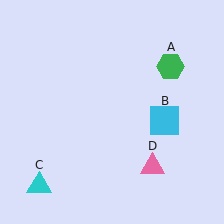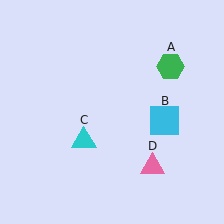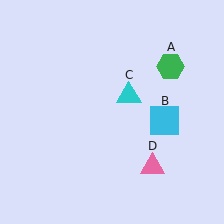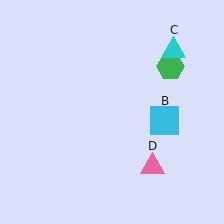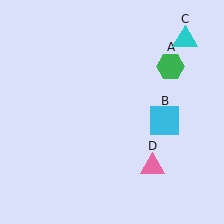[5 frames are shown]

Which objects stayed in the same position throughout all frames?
Green hexagon (object A) and cyan square (object B) and pink triangle (object D) remained stationary.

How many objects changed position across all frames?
1 object changed position: cyan triangle (object C).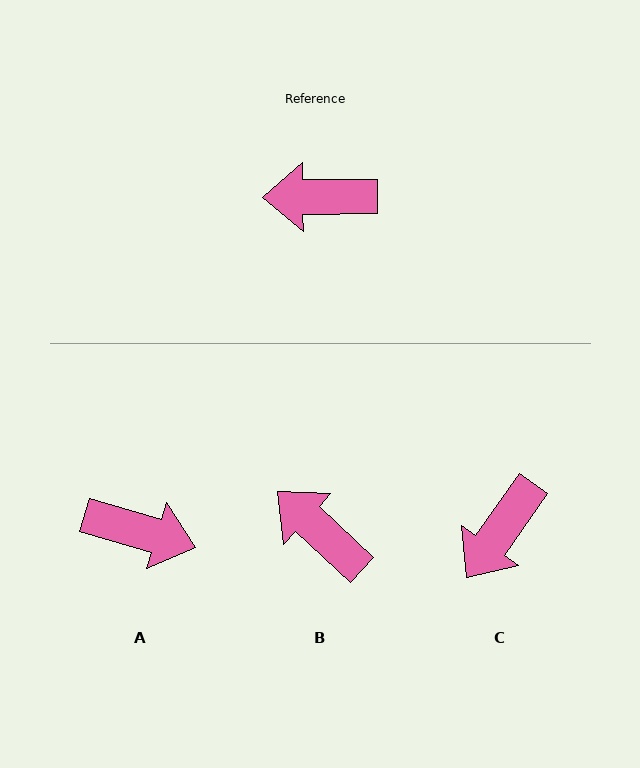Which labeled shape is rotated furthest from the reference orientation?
A, about 163 degrees away.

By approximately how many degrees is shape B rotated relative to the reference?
Approximately 43 degrees clockwise.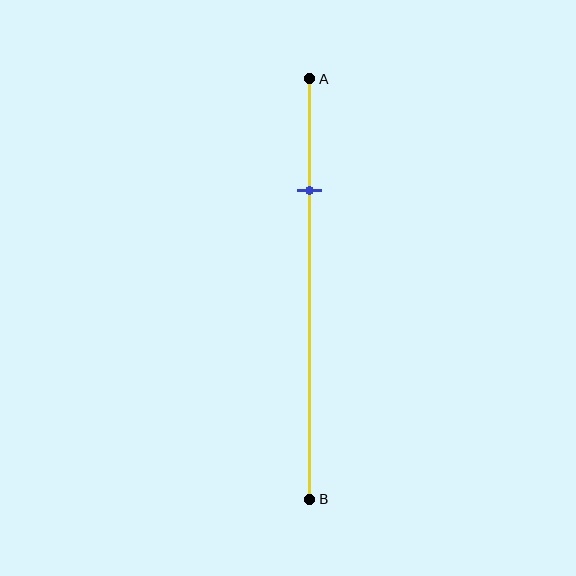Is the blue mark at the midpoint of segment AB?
No, the mark is at about 25% from A, not at the 50% midpoint.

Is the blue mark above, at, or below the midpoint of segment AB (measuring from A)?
The blue mark is above the midpoint of segment AB.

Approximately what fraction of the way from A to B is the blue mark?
The blue mark is approximately 25% of the way from A to B.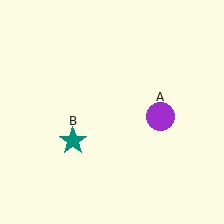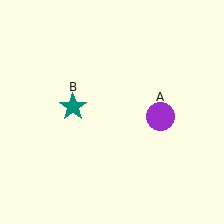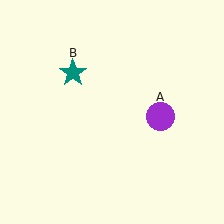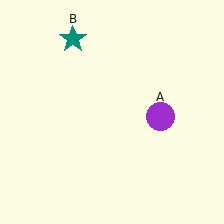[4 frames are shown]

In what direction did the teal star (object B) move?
The teal star (object B) moved up.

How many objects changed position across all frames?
1 object changed position: teal star (object B).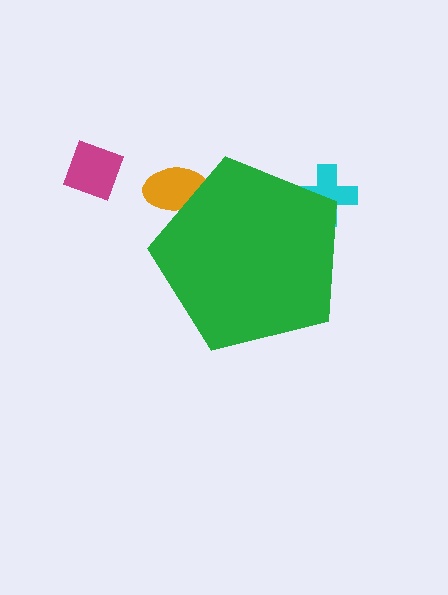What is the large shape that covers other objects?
A green pentagon.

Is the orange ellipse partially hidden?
Yes, the orange ellipse is partially hidden behind the green pentagon.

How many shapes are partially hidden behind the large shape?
2 shapes are partially hidden.